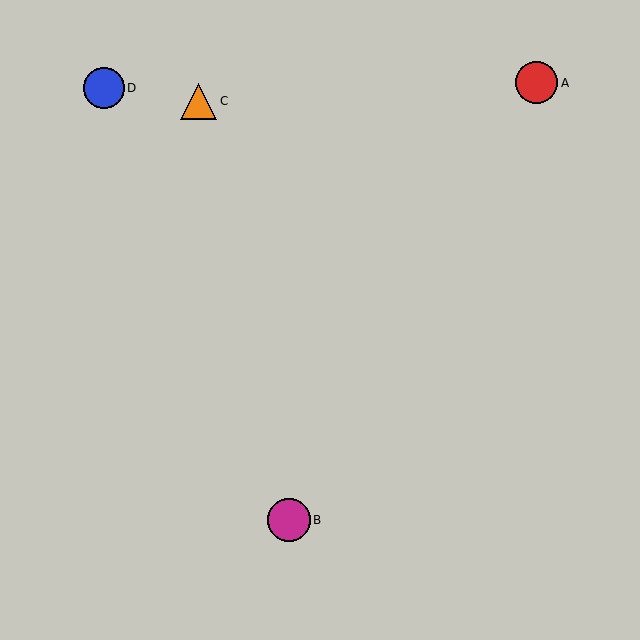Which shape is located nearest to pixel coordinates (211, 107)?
The orange triangle (labeled C) at (199, 101) is nearest to that location.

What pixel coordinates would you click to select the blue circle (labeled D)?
Click at (104, 88) to select the blue circle D.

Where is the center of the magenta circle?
The center of the magenta circle is at (289, 520).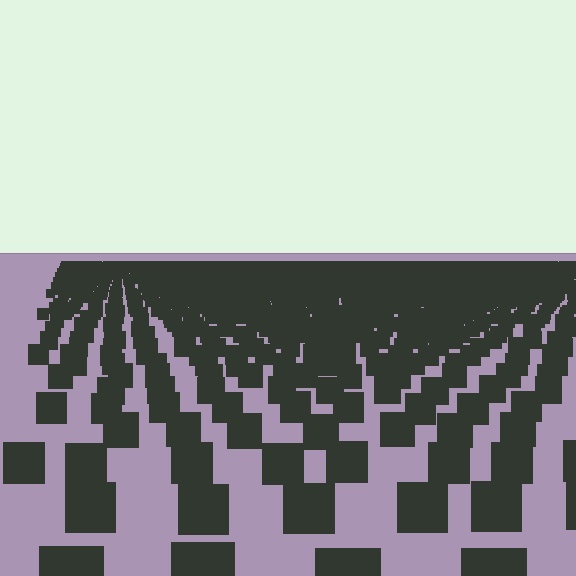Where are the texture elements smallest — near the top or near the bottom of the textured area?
Near the top.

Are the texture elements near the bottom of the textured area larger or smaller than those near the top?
Larger. Near the bottom, elements are closer to the viewer and appear at a bigger on-screen size.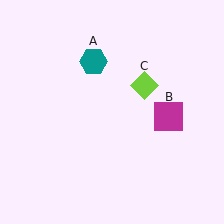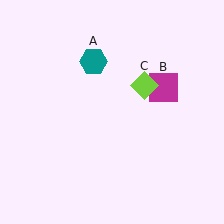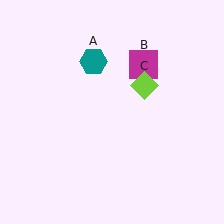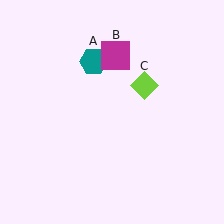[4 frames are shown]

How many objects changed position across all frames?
1 object changed position: magenta square (object B).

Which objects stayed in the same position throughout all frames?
Teal hexagon (object A) and lime diamond (object C) remained stationary.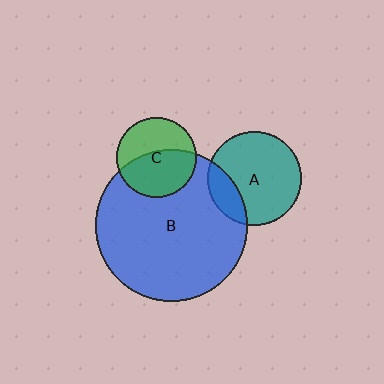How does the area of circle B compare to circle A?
Approximately 2.6 times.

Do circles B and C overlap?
Yes.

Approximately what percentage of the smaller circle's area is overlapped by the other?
Approximately 55%.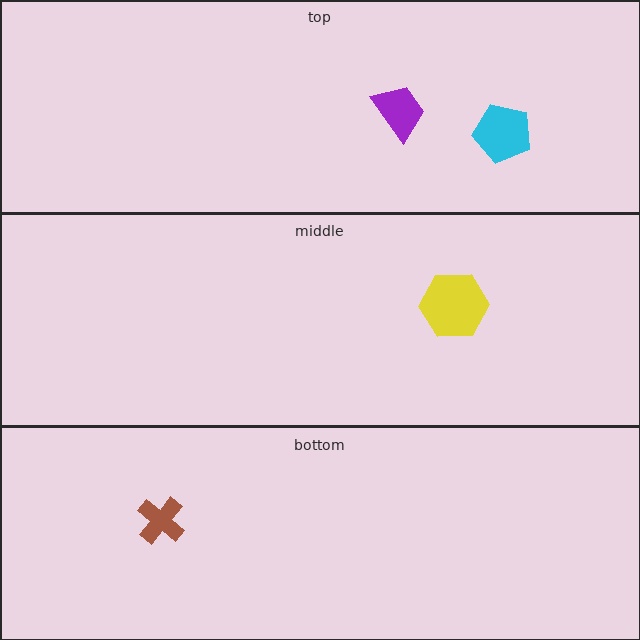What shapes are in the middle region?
The yellow hexagon.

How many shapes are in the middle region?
1.